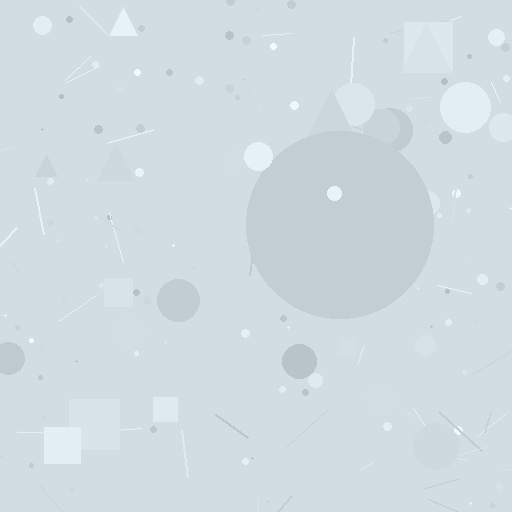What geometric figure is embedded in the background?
A circle is embedded in the background.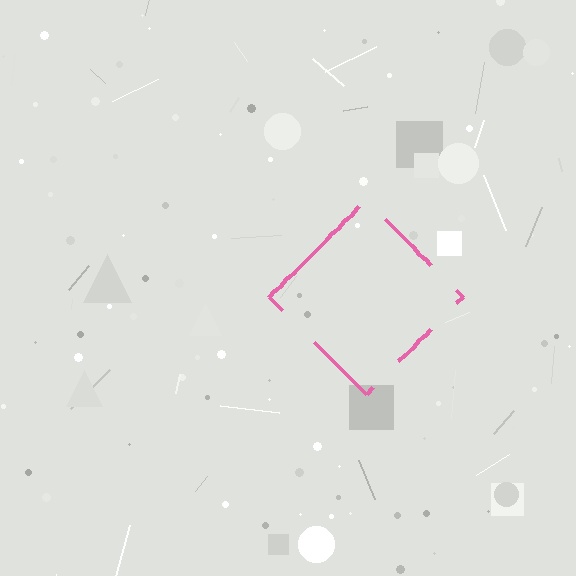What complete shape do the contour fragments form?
The contour fragments form a diamond.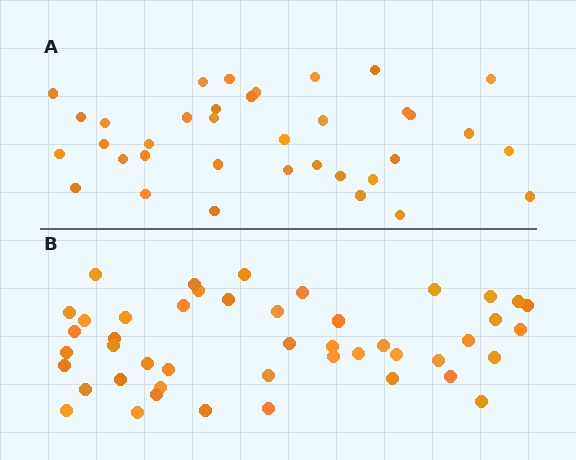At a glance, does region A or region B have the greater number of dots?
Region B (the bottom region) has more dots.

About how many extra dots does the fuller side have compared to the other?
Region B has roughly 10 or so more dots than region A.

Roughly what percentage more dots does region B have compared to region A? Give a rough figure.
About 30% more.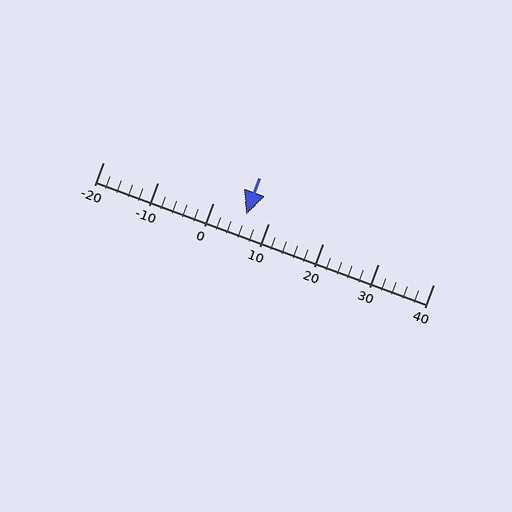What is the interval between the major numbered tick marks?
The major tick marks are spaced 10 units apart.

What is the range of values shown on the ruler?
The ruler shows values from -20 to 40.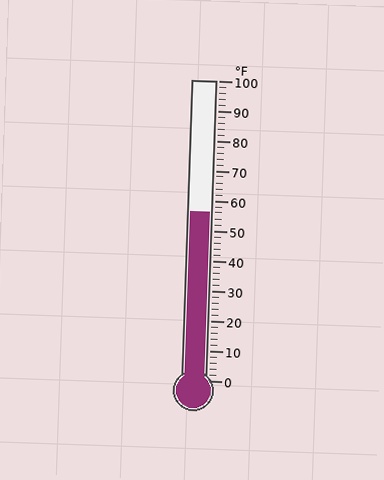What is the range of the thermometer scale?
The thermometer scale ranges from 0°F to 100°F.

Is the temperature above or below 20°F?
The temperature is above 20°F.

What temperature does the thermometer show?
The thermometer shows approximately 56°F.